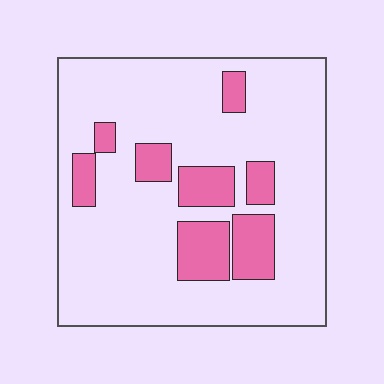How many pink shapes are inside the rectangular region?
8.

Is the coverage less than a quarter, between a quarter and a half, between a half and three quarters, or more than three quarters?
Less than a quarter.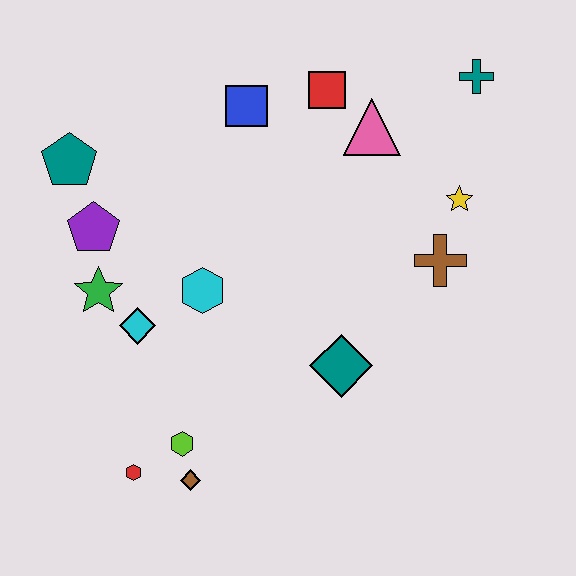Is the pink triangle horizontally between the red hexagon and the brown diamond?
No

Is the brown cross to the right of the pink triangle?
Yes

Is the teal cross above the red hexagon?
Yes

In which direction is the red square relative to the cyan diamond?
The red square is above the cyan diamond.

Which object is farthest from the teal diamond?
The teal pentagon is farthest from the teal diamond.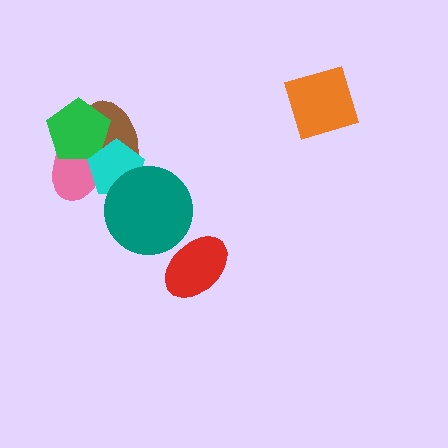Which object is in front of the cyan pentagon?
The teal circle is in front of the cyan pentagon.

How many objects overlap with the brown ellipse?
3 objects overlap with the brown ellipse.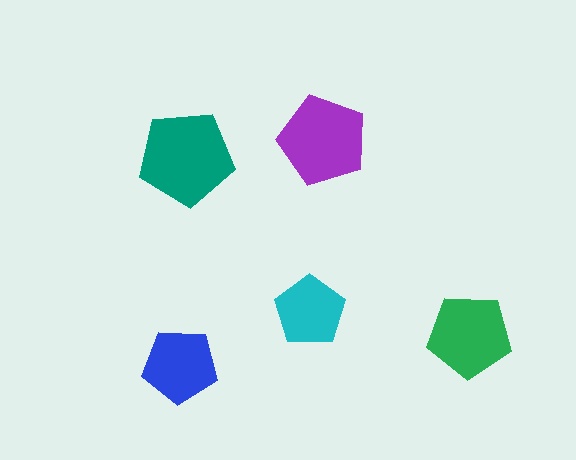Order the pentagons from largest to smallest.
the teal one, the purple one, the green one, the blue one, the cyan one.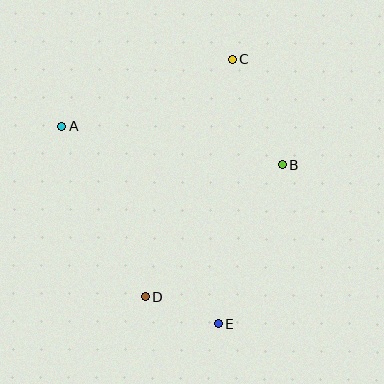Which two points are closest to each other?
Points D and E are closest to each other.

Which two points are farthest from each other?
Points C and E are farthest from each other.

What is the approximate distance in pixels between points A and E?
The distance between A and E is approximately 252 pixels.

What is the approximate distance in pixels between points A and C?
The distance between A and C is approximately 184 pixels.